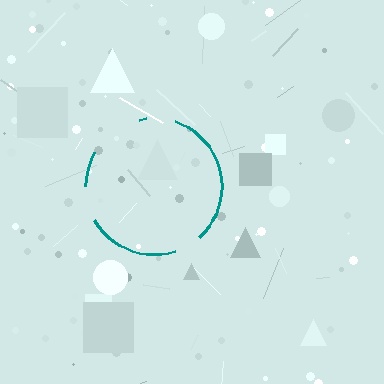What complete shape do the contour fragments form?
The contour fragments form a circle.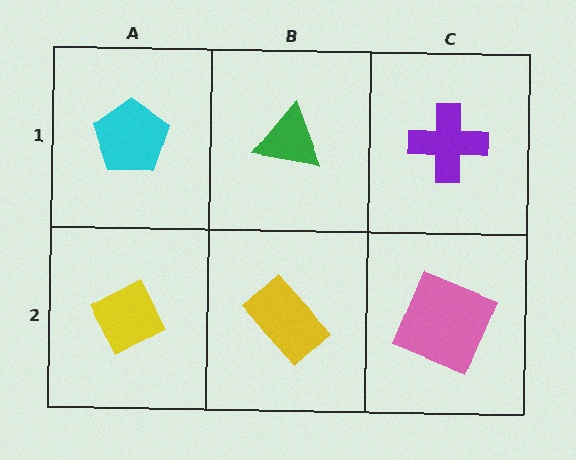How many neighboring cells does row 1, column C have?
2.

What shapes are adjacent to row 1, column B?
A yellow rectangle (row 2, column B), a cyan pentagon (row 1, column A), a purple cross (row 1, column C).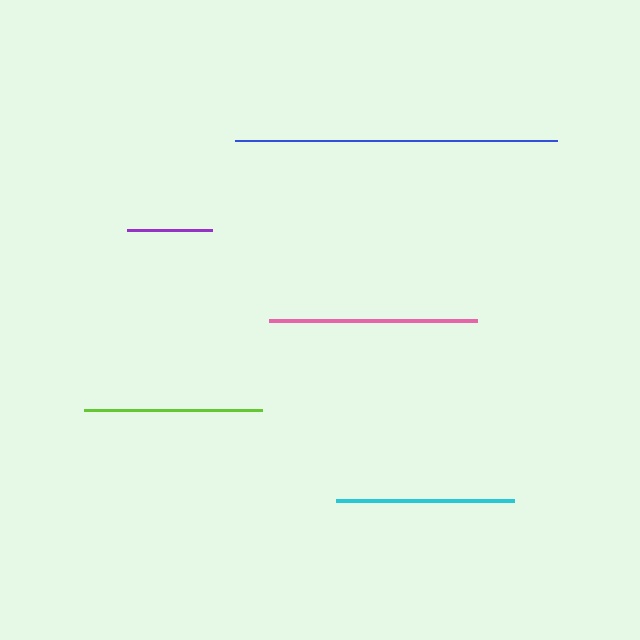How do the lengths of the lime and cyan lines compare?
The lime and cyan lines are approximately the same length.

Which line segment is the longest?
The blue line is the longest at approximately 322 pixels.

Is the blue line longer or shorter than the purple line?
The blue line is longer than the purple line.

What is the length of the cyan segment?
The cyan segment is approximately 178 pixels long.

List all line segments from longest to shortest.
From longest to shortest: blue, pink, lime, cyan, purple.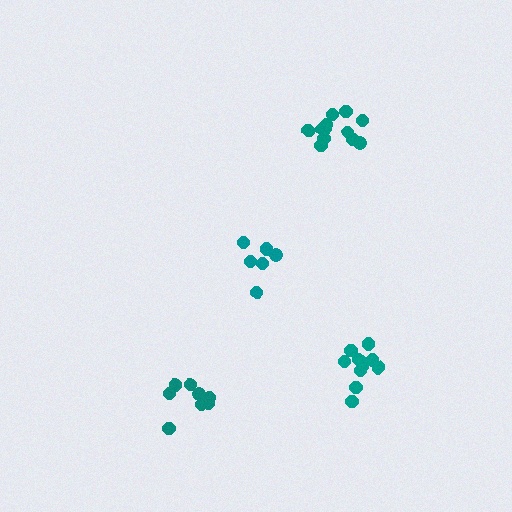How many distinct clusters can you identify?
There are 4 distinct clusters.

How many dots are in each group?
Group 1: 6 dots, Group 2: 11 dots, Group 3: 12 dots, Group 4: 8 dots (37 total).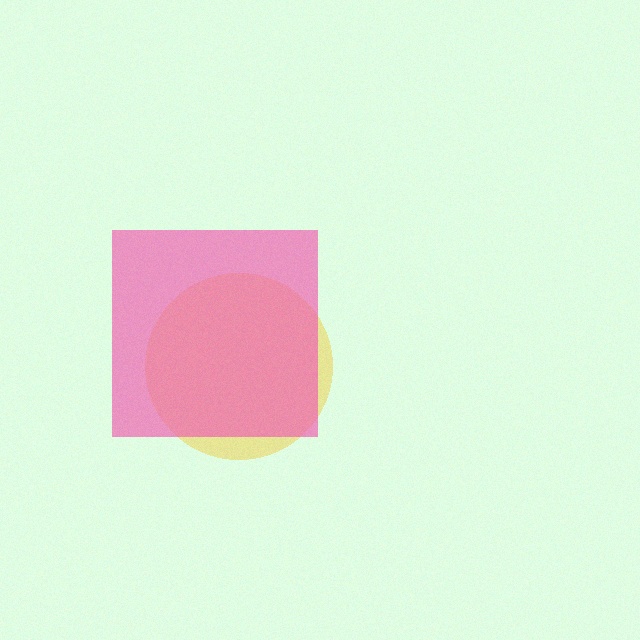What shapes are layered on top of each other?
The layered shapes are: a yellow circle, a pink square.